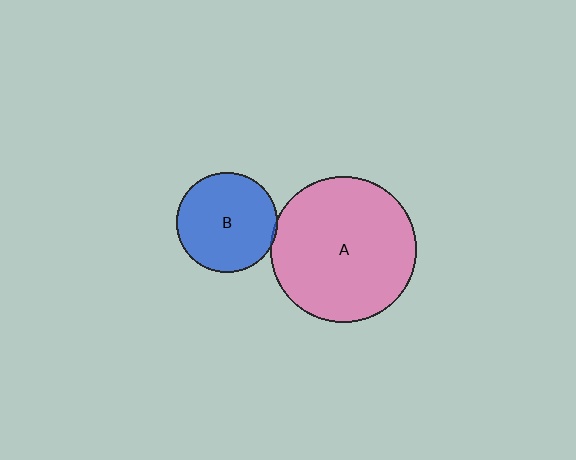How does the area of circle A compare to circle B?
Approximately 2.1 times.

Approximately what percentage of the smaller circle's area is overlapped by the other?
Approximately 5%.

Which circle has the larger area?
Circle A (pink).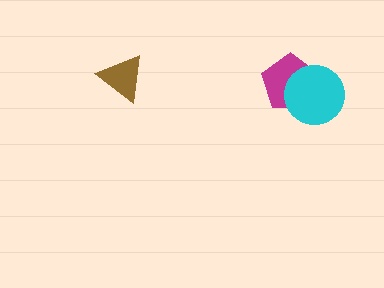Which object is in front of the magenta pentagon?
The cyan circle is in front of the magenta pentagon.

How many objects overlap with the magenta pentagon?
1 object overlaps with the magenta pentagon.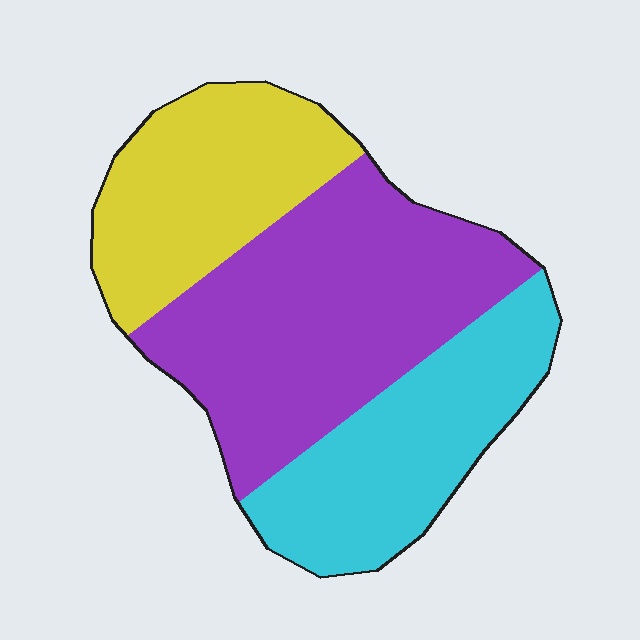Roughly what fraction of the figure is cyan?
Cyan takes up about one quarter (1/4) of the figure.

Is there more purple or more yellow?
Purple.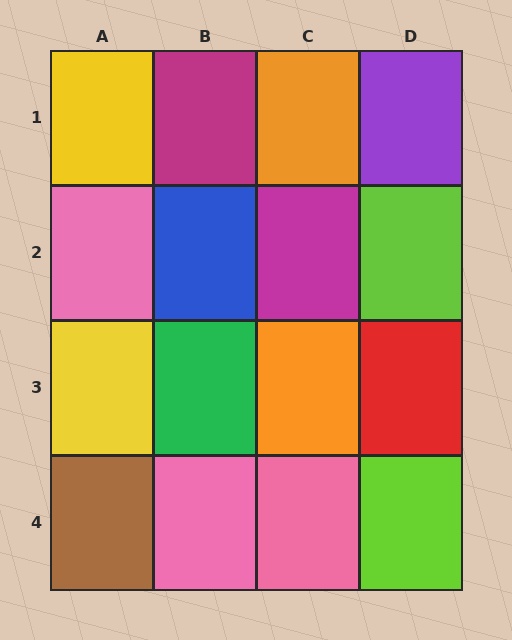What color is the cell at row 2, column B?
Blue.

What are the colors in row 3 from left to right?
Yellow, green, orange, red.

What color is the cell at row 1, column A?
Yellow.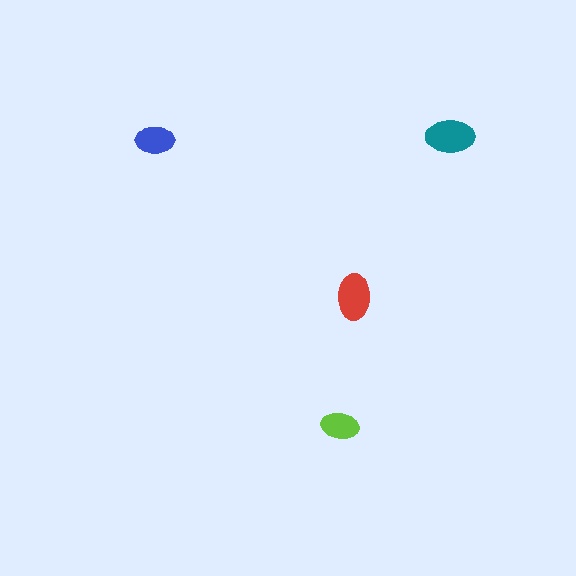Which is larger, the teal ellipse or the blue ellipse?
The teal one.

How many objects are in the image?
There are 4 objects in the image.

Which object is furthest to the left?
The blue ellipse is leftmost.